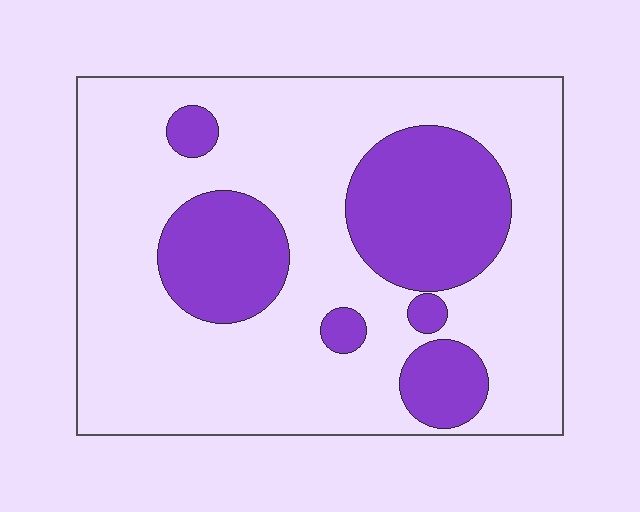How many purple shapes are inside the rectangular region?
6.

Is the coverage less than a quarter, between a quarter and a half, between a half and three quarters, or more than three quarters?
Between a quarter and a half.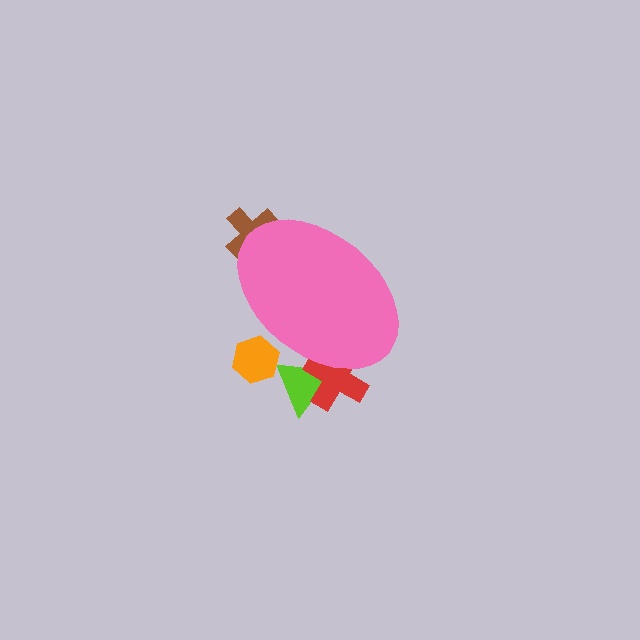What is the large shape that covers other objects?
A pink ellipse.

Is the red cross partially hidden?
Yes, the red cross is partially hidden behind the pink ellipse.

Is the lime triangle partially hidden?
Yes, the lime triangle is partially hidden behind the pink ellipse.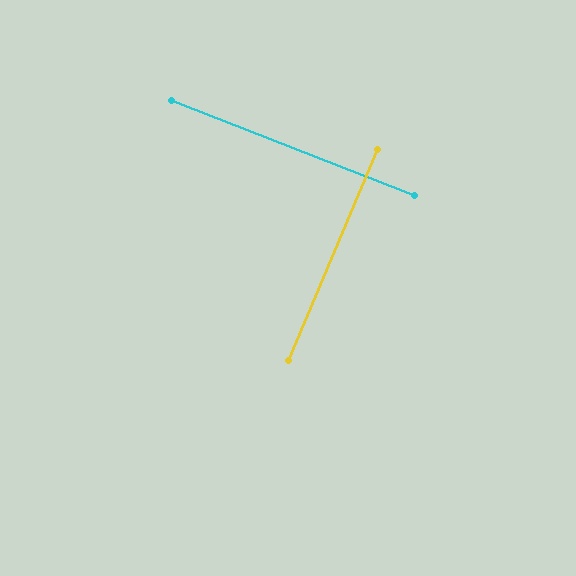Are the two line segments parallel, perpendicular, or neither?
Perpendicular — they meet at approximately 88°.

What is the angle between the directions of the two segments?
Approximately 88 degrees.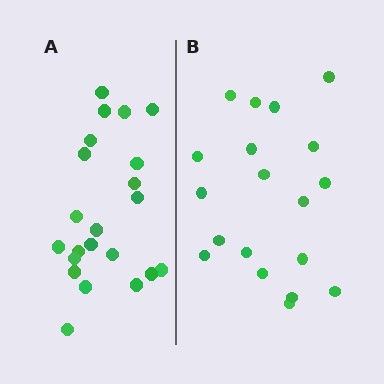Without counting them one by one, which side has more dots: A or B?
Region A (the left region) has more dots.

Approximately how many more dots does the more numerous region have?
Region A has just a few more — roughly 2 or 3 more dots than region B.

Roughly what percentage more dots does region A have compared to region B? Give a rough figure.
About 15% more.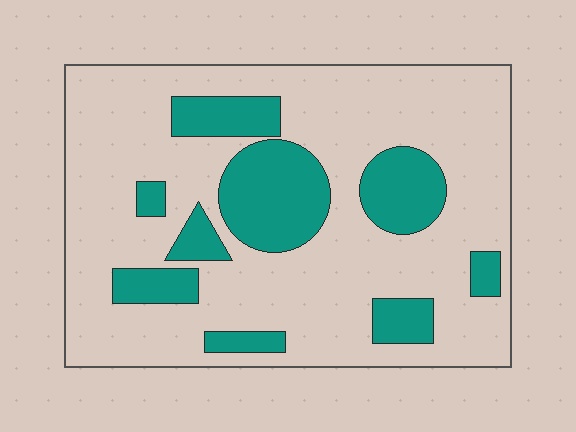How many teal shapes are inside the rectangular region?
9.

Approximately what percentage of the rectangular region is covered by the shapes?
Approximately 25%.